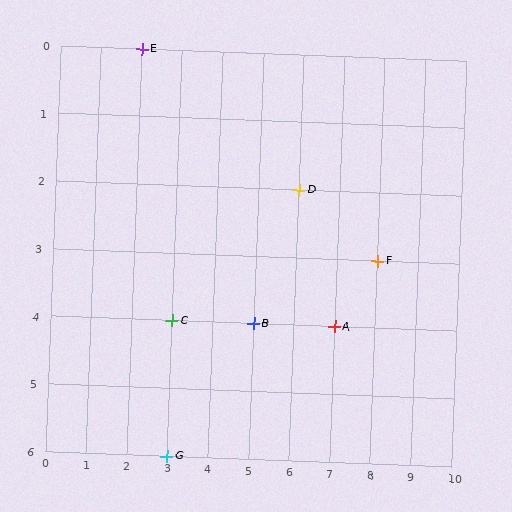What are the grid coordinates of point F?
Point F is at grid coordinates (8, 3).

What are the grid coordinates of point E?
Point E is at grid coordinates (2, 0).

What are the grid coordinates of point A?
Point A is at grid coordinates (7, 4).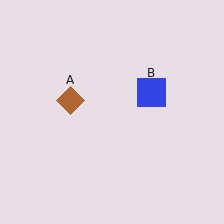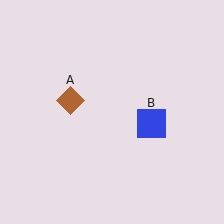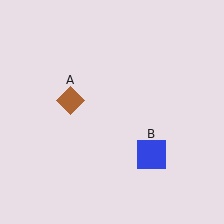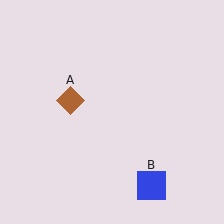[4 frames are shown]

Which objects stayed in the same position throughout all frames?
Brown diamond (object A) remained stationary.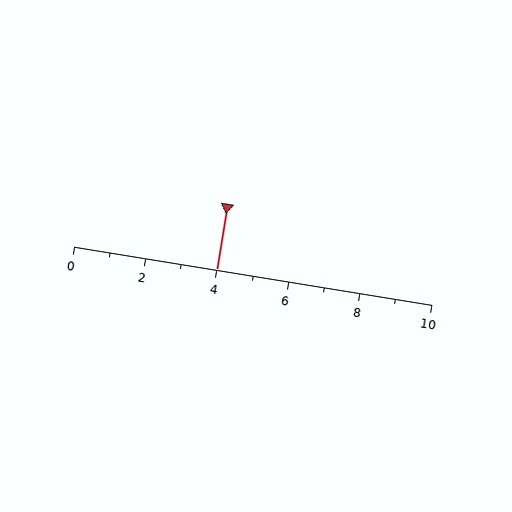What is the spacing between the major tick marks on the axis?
The major ticks are spaced 2 apart.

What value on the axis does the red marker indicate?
The marker indicates approximately 4.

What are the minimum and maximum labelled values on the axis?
The axis runs from 0 to 10.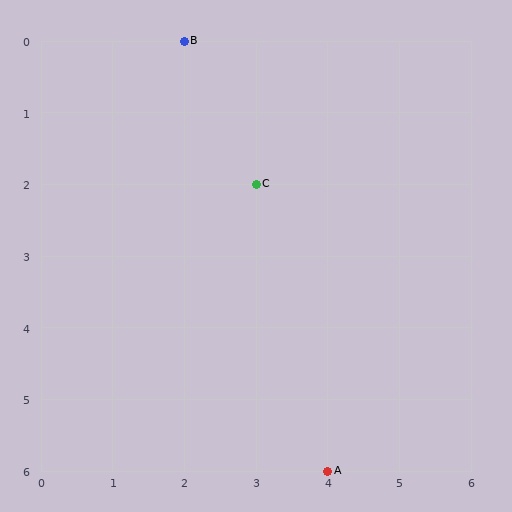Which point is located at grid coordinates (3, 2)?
Point C is at (3, 2).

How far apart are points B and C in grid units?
Points B and C are 1 column and 2 rows apart (about 2.2 grid units diagonally).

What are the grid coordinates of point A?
Point A is at grid coordinates (4, 6).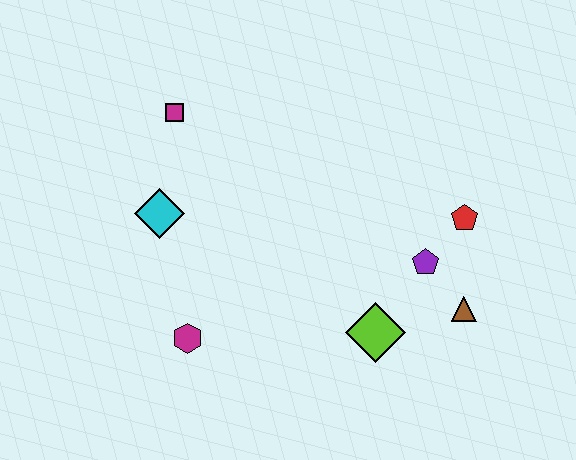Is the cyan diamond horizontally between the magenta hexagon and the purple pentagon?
No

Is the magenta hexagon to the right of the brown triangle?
No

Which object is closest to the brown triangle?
The purple pentagon is closest to the brown triangle.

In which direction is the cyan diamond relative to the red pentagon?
The cyan diamond is to the left of the red pentagon.